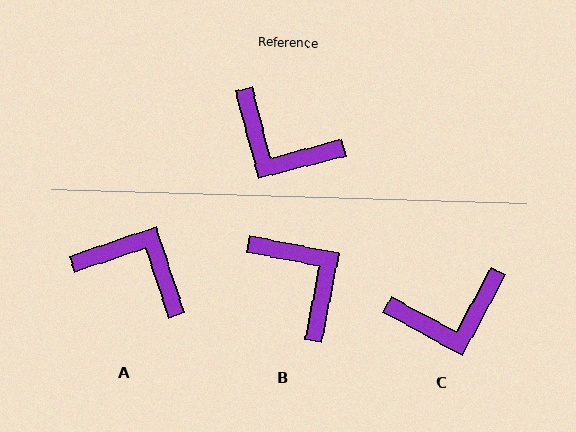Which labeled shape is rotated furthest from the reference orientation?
A, about 176 degrees away.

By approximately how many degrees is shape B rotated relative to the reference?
Approximately 154 degrees counter-clockwise.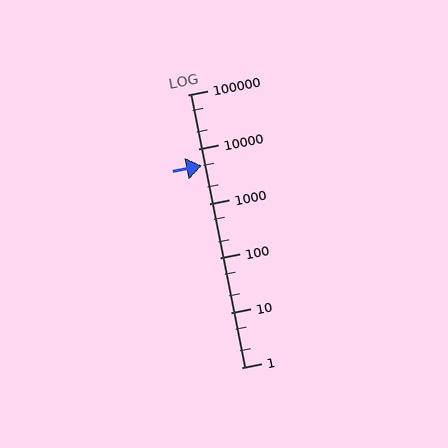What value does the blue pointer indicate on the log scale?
The pointer indicates approximately 5000.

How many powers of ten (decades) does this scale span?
The scale spans 5 decades, from 1 to 100000.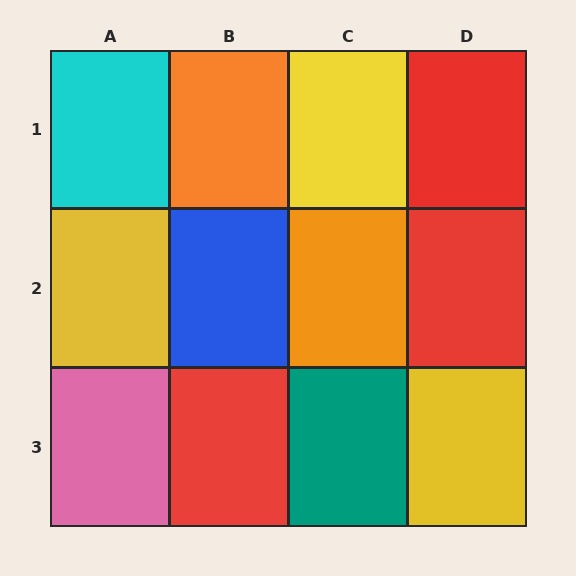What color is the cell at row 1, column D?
Red.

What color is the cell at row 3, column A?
Pink.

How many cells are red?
3 cells are red.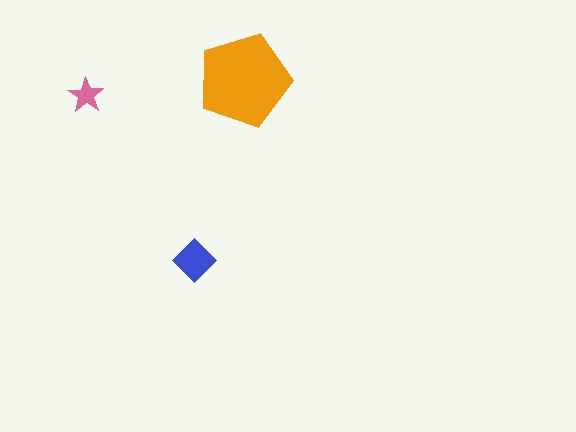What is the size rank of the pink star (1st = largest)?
3rd.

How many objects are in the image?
There are 3 objects in the image.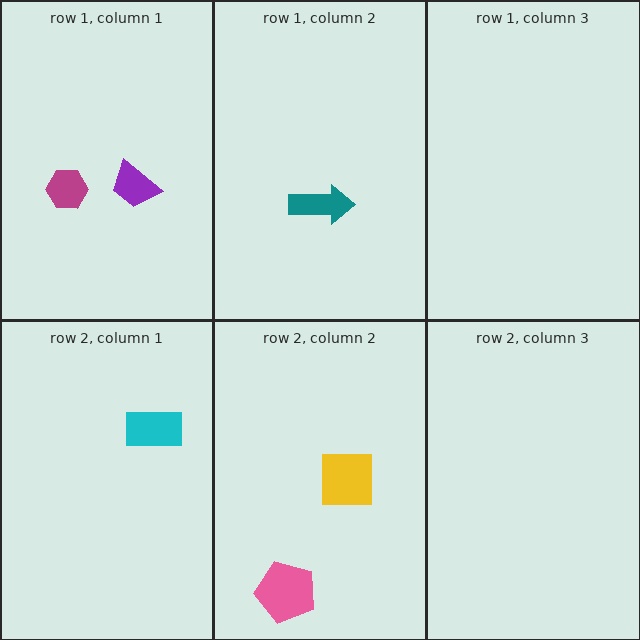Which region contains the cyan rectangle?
The row 2, column 1 region.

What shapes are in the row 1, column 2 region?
The teal arrow.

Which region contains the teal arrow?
The row 1, column 2 region.